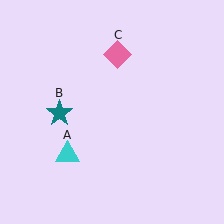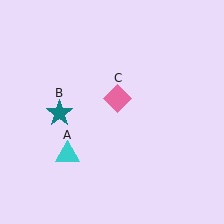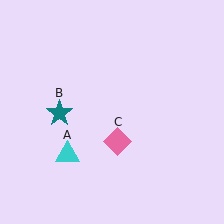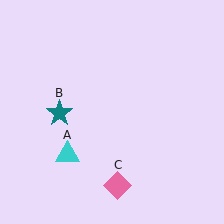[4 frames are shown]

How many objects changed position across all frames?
1 object changed position: pink diamond (object C).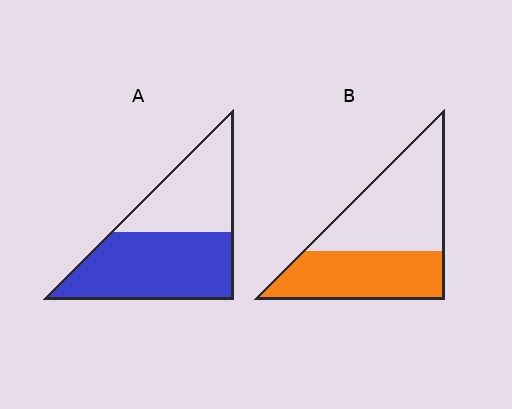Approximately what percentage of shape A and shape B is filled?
A is approximately 60% and B is approximately 45%.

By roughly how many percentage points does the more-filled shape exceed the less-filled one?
By roughly 15 percentage points (A over B).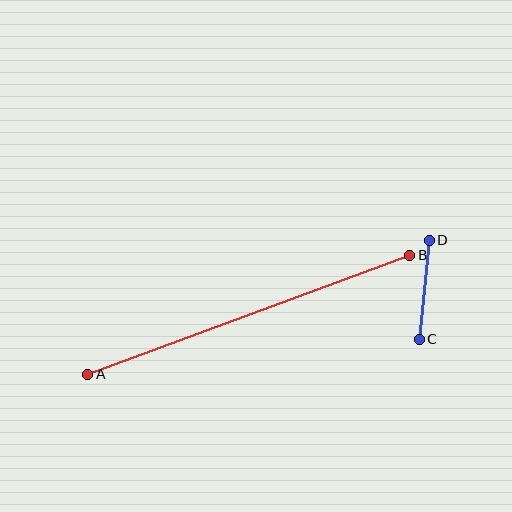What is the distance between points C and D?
The distance is approximately 100 pixels.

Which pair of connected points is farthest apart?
Points A and B are farthest apart.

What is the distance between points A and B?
The distance is approximately 343 pixels.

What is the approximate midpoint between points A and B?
The midpoint is at approximately (249, 315) pixels.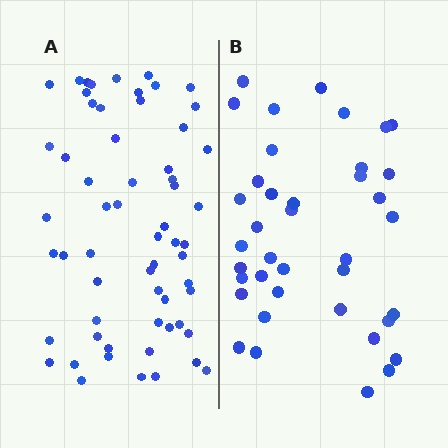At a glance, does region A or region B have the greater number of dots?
Region A (the left region) has more dots.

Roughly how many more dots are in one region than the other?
Region A has approximately 20 more dots than region B.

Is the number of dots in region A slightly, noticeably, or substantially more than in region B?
Region A has substantially more. The ratio is roughly 1.5 to 1.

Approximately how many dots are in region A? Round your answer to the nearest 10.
About 60 dots.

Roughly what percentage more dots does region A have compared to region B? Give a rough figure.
About 55% more.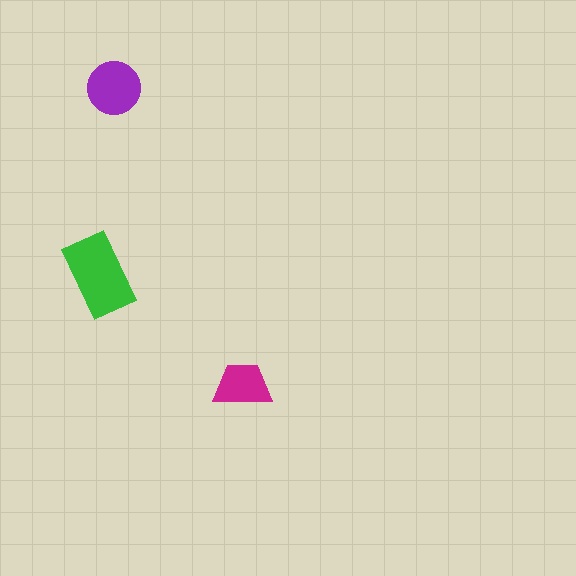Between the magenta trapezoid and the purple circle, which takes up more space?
The purple circle.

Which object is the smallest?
The magenta trapezoid.